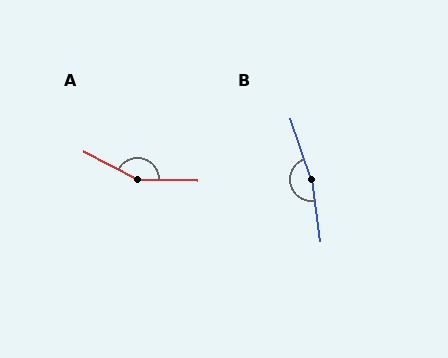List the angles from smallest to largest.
A (154°), B (170°).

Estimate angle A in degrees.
Approximately 154 degrees.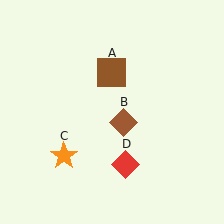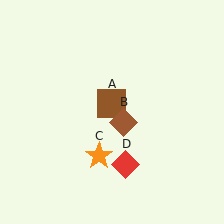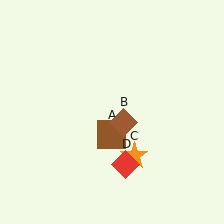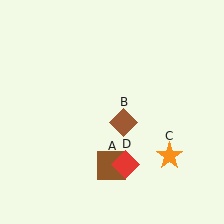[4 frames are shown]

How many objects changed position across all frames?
2 objects changed position: brown square (object A), orange star (object C).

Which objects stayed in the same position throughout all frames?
Brown diamond (object B) and red diamond (object D) remained stationary.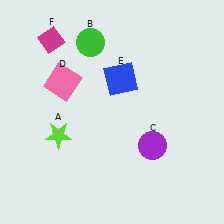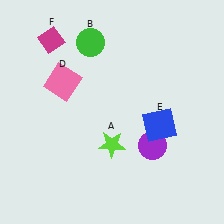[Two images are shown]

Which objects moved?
The objects that moved are: the lime star (A), the blue square (E).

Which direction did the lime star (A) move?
The lime star (A) moved right.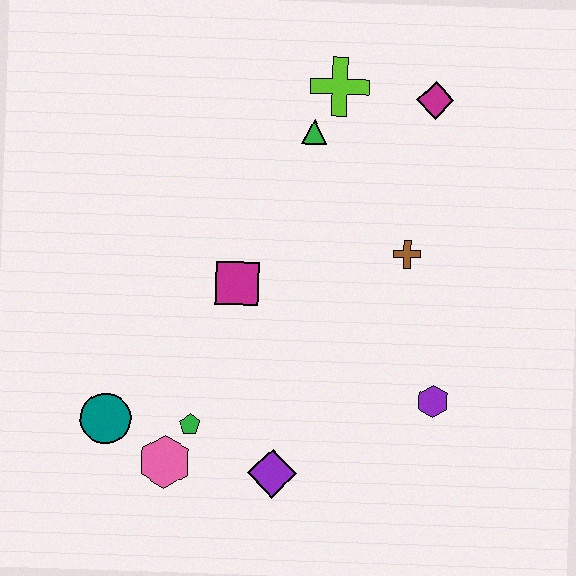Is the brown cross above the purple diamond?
Yes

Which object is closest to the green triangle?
The lime cross is closest to the green triangle.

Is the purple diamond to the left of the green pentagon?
No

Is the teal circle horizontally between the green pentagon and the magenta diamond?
No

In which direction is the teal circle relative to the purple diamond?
The teal circle is to the left of the purple diamond.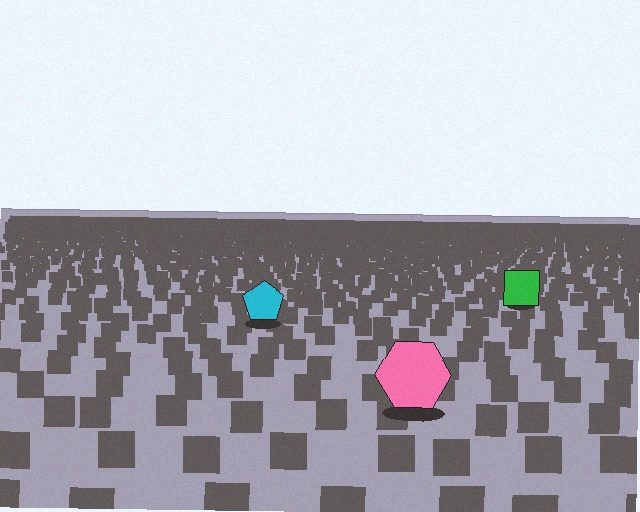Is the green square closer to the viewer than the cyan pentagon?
No. The cyan pentagon is closer — you can tell from the texture gradient: the ground texture is coarser near it.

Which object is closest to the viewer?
The pink hexagon is closest. The texture marks near it are larger and more spread out.